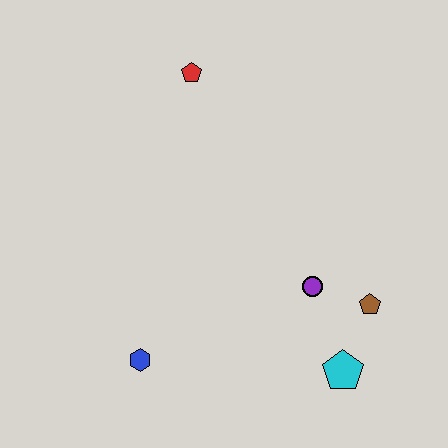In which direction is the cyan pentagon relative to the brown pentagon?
The cyan pentagon is below the brown pentagon.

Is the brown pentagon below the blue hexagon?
No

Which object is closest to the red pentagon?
The purple circle is closest to the red pentagon.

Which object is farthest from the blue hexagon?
The red pentagon is farthest from the blue hexagon.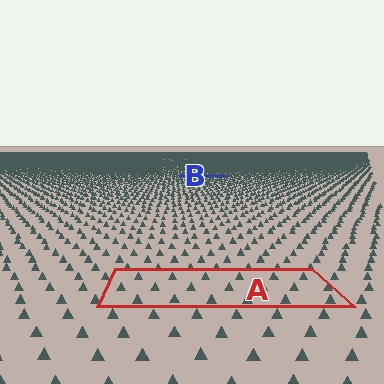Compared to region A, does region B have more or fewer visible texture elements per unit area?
Region B has more texture elements per unit area — they are packed more densely because it is farther away.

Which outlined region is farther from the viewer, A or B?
Region B is farther from the viewer — the texture elements inside it appear smaller and more densely packed.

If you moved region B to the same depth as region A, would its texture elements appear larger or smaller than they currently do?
They would appear larger. At a closer depth, the same texture elements are projected at a bigger on-screen size.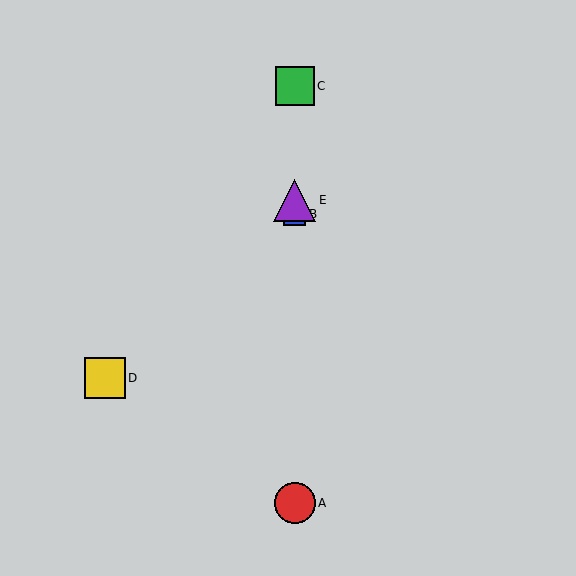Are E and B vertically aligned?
Yes, both are at x≈295.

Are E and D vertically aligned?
No, E is at x≈295 and D is at x≈105.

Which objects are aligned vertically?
Objects A, B, C, E are aligned vertically.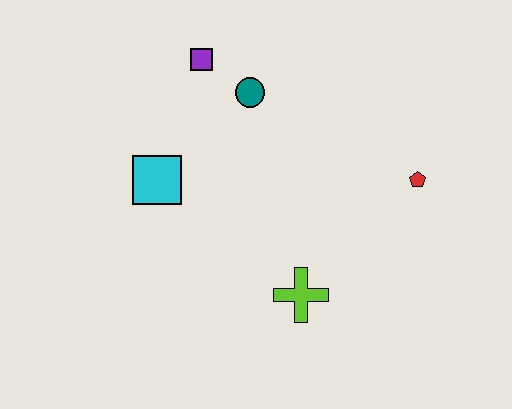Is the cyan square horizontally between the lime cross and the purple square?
No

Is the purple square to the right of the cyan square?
Yes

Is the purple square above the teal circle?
Yes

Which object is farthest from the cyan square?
The red pentagon is farthest from the cyan square.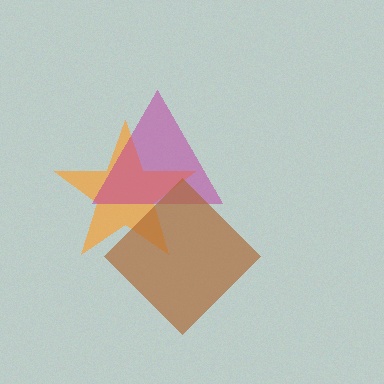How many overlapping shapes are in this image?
There are 3 overlapping shapes in the image.